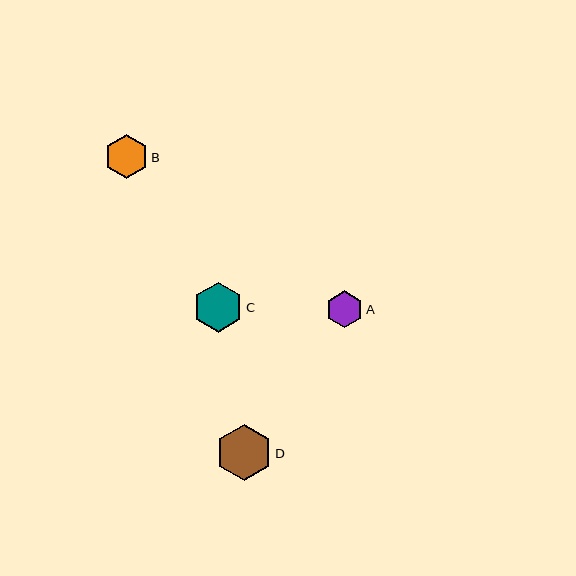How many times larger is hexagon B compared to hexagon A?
Hexagon B is approximately 1.2 times the size of hexagon A.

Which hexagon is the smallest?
Hexagon A is the smallest with a size of approximately 37 pixels.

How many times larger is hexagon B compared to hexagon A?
Hexagon B is approximately 1.2 times the size of hexagon A.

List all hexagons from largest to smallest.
From largest to smallest: D, C, B, A.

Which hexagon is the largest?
Hexagon D is the largest with a size of approximately 56 pixels.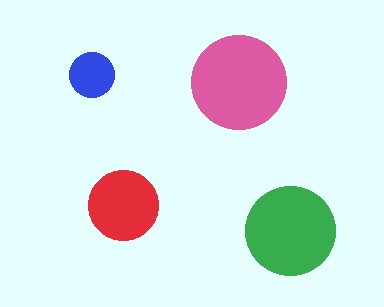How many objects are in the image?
There are 4 objects in the image.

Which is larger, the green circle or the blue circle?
The green one.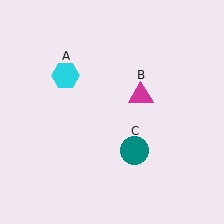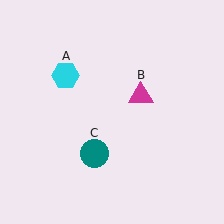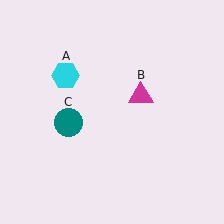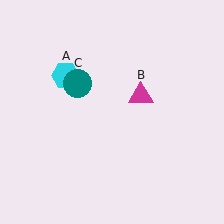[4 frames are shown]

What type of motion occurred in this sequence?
The teal circle (object C) rotated clockwise around the center of the scene.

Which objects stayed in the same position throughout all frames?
Cyan hexagon (object A) and magenta triangle (object B) remained stationary.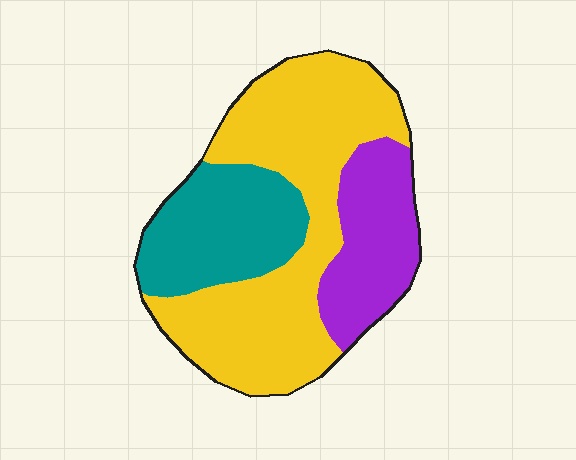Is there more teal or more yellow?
Yellow.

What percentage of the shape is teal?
Teal covers 25% of the shape.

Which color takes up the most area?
Yellow, at roughly 55%.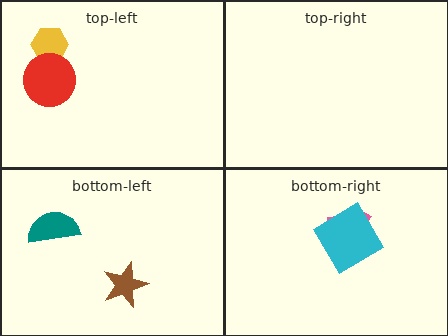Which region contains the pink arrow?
The bottom-right region.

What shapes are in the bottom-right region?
The pink arrow, the cyan diamond.